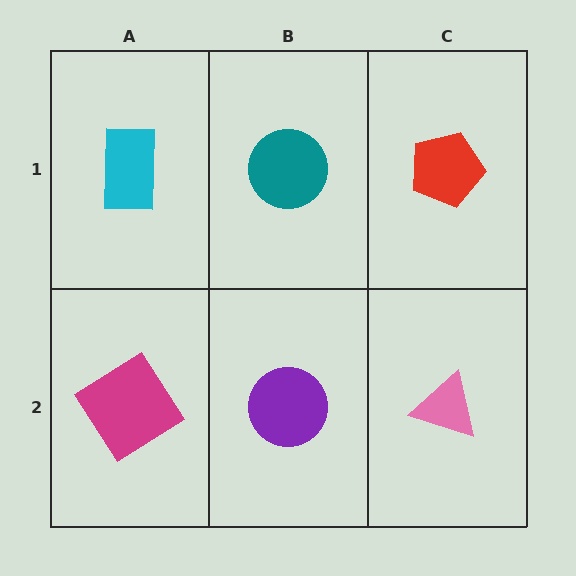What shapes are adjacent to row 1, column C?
A pink triangle (row 2, column C), a teal circle (row 1, column B).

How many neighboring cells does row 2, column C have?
2.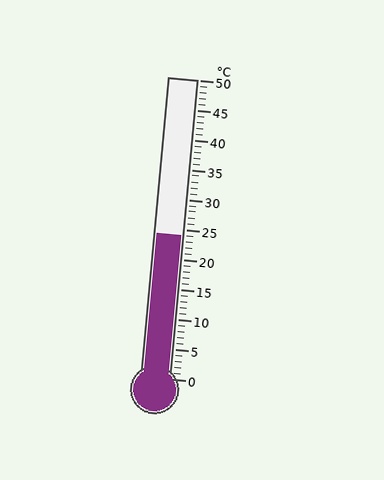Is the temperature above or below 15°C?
The temperature is above 15°C.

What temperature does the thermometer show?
The thermometer shows approximately 24°C.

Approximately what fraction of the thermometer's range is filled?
The thermometer is filled to approximately 50% of its range.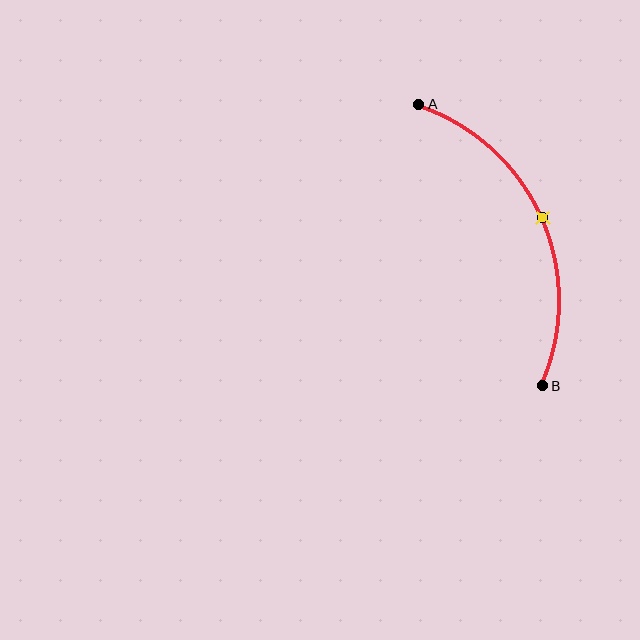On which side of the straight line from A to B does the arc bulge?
The arc bulges to the right of the straight line connecting A and B.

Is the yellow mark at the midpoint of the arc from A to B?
Yes. The yellow mark lies on the arc at equal arc-length from both A and B — it is the arc midpoint.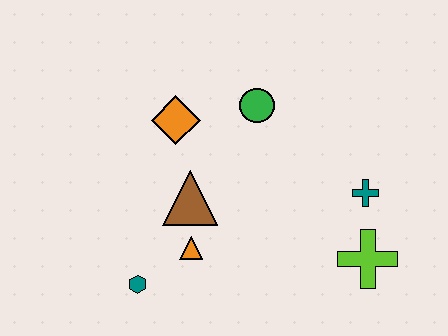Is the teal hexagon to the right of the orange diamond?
No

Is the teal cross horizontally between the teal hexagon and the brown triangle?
No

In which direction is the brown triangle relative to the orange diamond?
The brown triangle is below the orange diamond.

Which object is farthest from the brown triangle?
The lime cross is farthest from the brown triangle.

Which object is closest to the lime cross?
The teal cross is closest to the lime cross.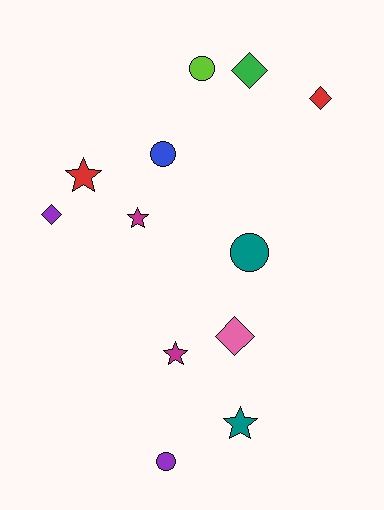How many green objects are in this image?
There is 1 green object.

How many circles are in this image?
There are 4 circles.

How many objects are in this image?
There are 12 objects.